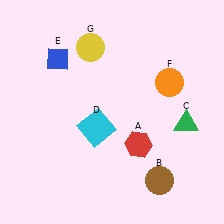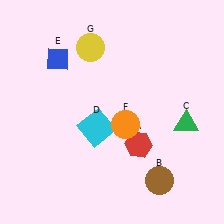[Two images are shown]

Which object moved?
The orange circle (F) moved left.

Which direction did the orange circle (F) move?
The orange circle (F) moved left.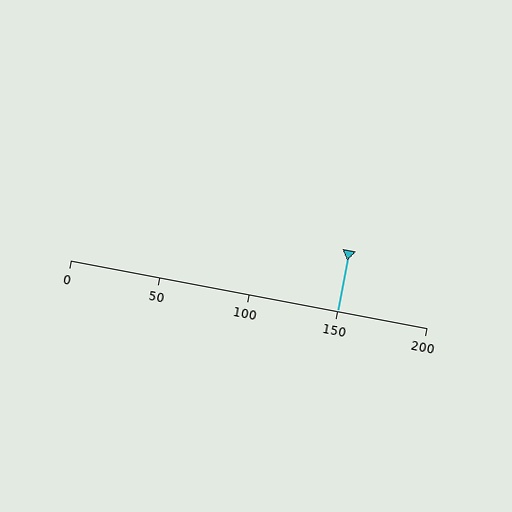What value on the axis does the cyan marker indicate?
The marker indicates approximately 150.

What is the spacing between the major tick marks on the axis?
The major ticks are spaced 50 apart.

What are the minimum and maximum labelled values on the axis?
The axis runs from 0 to 200.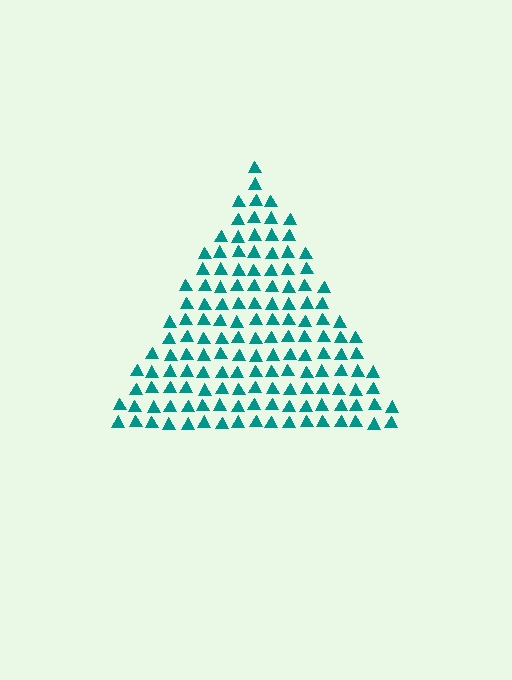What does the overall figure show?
The overall figure shows a triangle.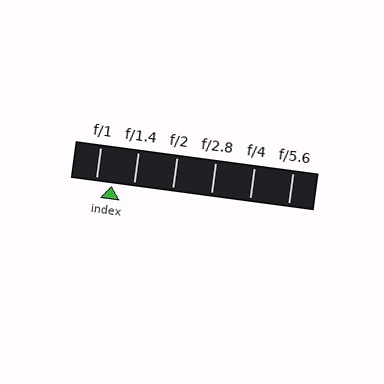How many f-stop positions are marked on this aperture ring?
There are 6 f-stop positions marked.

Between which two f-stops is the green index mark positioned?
The index mark is between f/1 and f/1.4.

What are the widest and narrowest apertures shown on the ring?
The widest aperture shown is f/1 and the narrowest is f/5.6.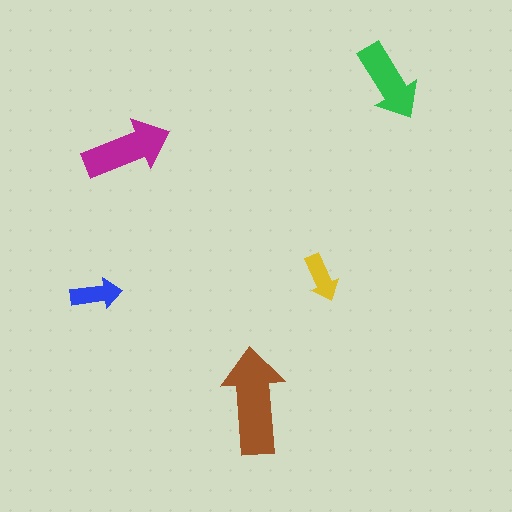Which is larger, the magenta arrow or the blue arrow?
The magenta one.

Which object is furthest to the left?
The blue arrow is leftmost.